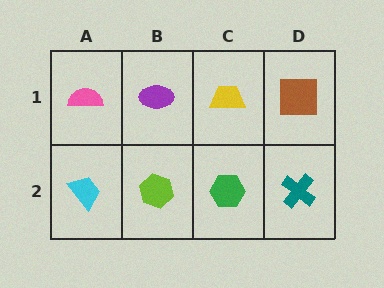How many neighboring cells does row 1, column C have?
3.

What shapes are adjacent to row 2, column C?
A yellow trapezoid (row 1, column C), a lime hexagon (row 2, column B), a teal cross (row 2, column D).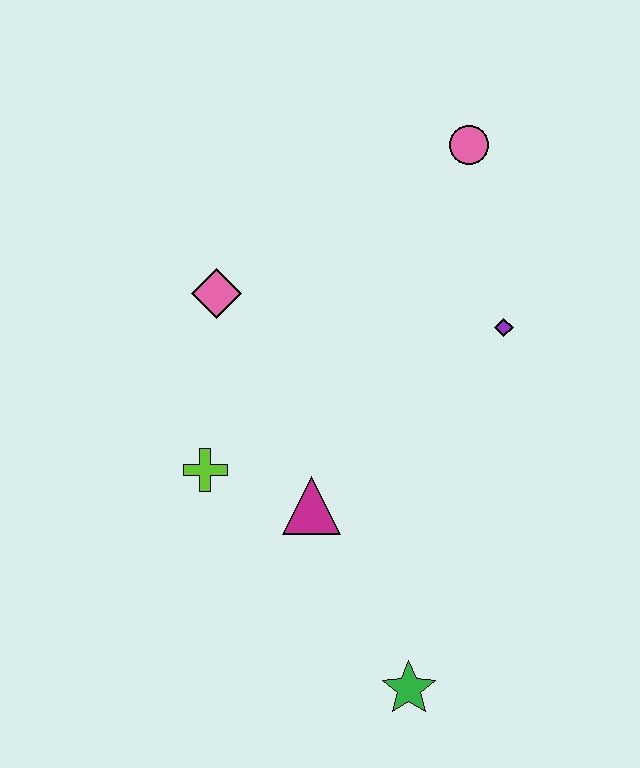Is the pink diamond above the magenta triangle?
Yes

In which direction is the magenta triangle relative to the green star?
The magenta triangle is above the green star.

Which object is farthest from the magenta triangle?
The pink circle is farthest from the magenta triangle.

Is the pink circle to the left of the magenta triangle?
No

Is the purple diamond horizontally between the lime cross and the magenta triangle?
No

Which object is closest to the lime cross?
The magenta triangle is closest to the lime cross.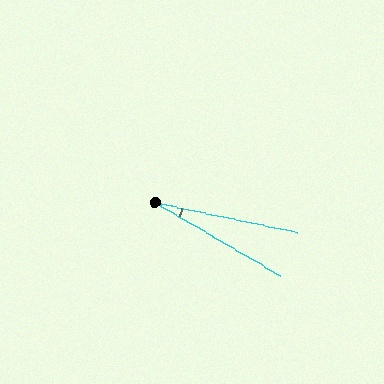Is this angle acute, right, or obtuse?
It is acute.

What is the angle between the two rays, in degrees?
Approximately 18 degrees.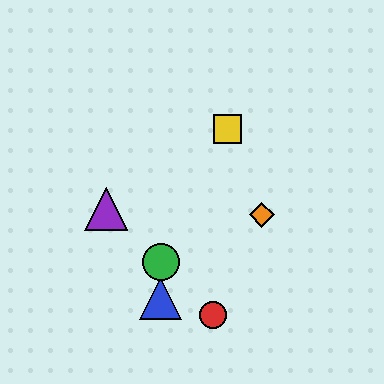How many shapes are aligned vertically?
2 shapes (the blue triangle, the green circle) are aligned vertically.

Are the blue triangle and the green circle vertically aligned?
Yes, both are at x≈161.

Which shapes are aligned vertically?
The blue triangle, the green circle are aligned vertically.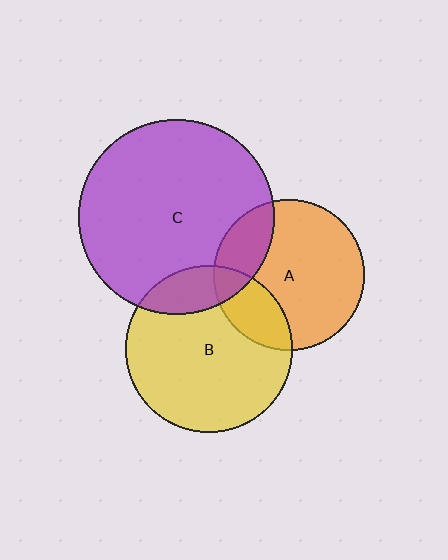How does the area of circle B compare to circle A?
Approximately 1.2 times.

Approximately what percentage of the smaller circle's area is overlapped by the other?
Approximately 15%.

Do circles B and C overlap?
Yes.